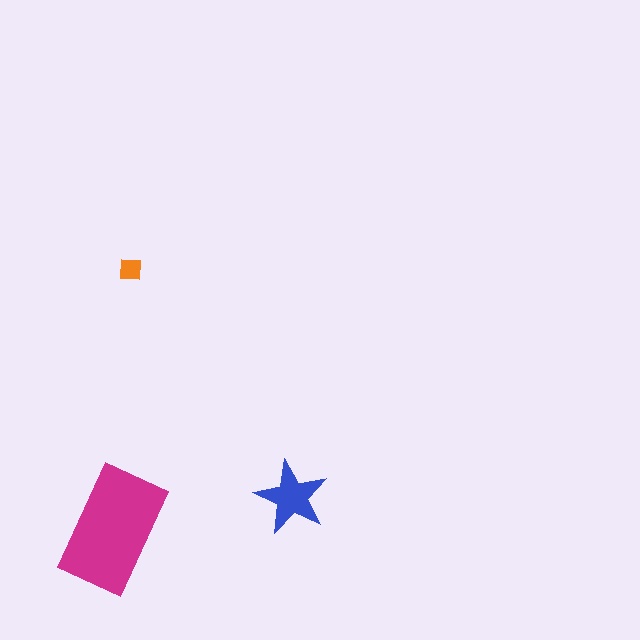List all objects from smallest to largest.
The orange square, the blue star, the magenta rectangle.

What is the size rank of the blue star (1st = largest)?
2nd.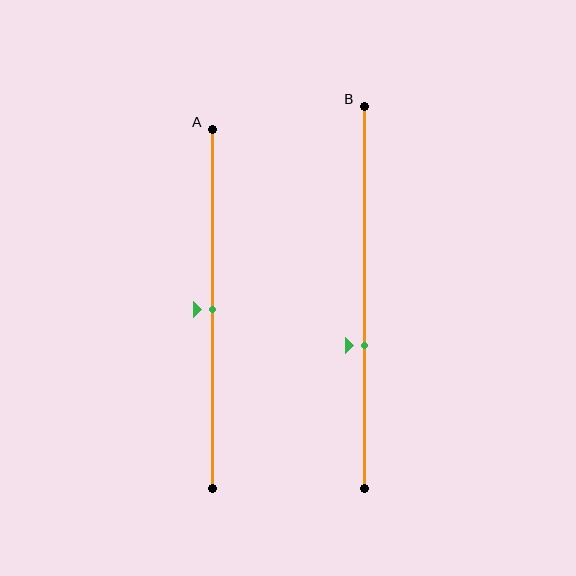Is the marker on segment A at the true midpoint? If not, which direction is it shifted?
Yes, the marker on segment A is at the true midpoint.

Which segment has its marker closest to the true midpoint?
Segment A has its marker closest to the true midpoint.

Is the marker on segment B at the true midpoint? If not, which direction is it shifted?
No, the marker on segment B is shifted downward by about 13% of the segment length.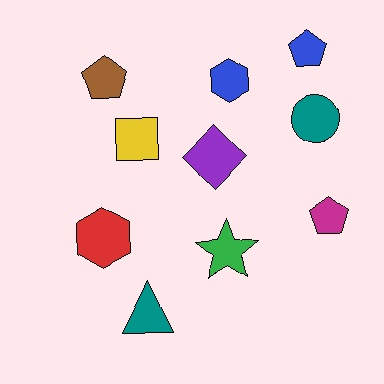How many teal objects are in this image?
There are 2 teal objects.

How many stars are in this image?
There is 1 star.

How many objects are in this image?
There are 10 objects.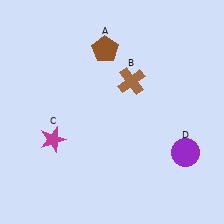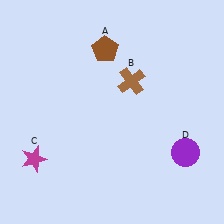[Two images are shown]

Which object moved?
The magenta star (C) moved down.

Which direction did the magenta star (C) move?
The magenta star (C) moved down.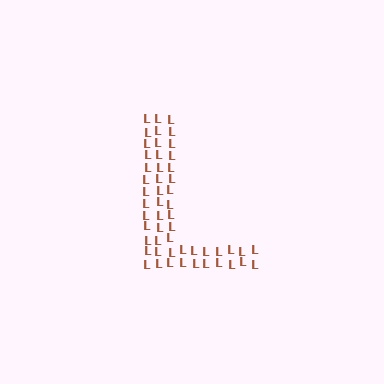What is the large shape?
The large shape is the letter L.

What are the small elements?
The small elements are letter L's.